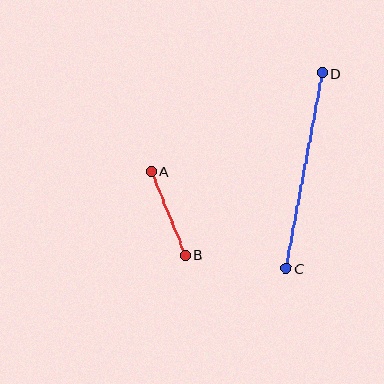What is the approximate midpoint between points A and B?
The midpoint is at approximately (168, 213) pixels.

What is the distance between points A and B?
The distance is approximately 90 pixels.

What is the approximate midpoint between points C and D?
The midpoint is at approximately (304, 171) pixels.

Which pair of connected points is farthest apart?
Points C and D are farthest apart.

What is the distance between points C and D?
The distance is approximately 199 pixels.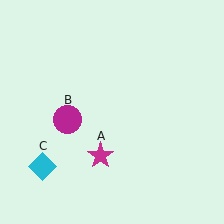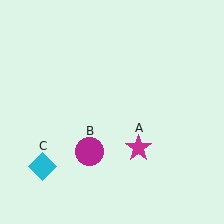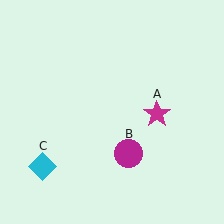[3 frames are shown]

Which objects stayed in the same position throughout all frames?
Cyan diamond (object C) remained stationary.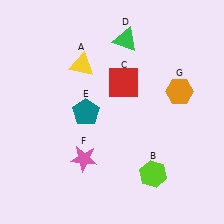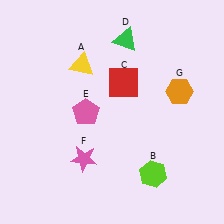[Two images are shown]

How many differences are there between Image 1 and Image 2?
There is 1 difference between the two images.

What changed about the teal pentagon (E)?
In Image 1, E is teal. In Image 2, it changed to pink.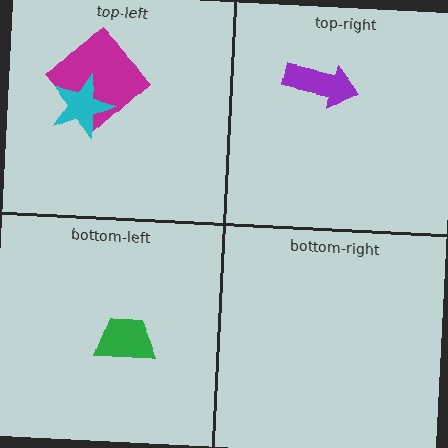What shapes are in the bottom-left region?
The green trapezoid.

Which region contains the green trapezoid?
The bottom-left region.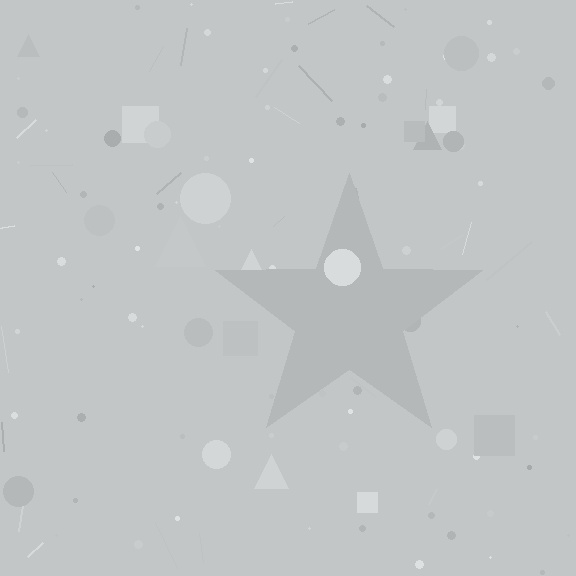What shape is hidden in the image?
A star is hidden in the image.